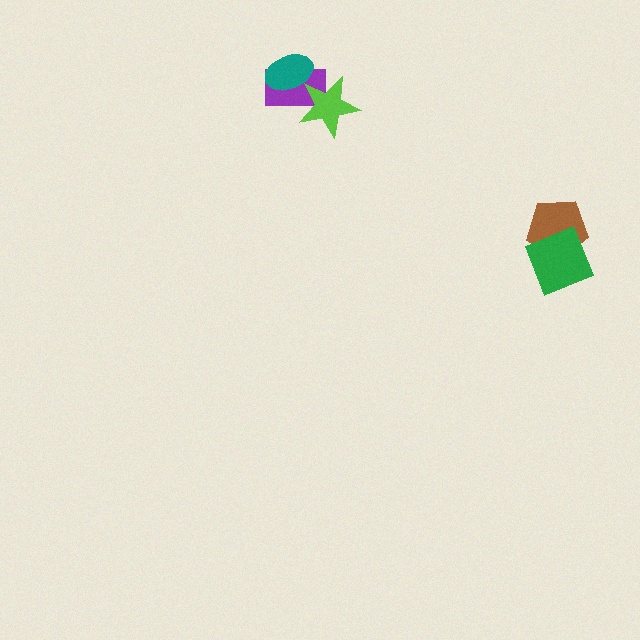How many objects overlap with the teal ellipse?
2 objects overlap with the teal ellipse.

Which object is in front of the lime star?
The teal ellipse is in front of the lime star.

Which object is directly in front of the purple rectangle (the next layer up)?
The lime star is directly in front of the purple rectangle.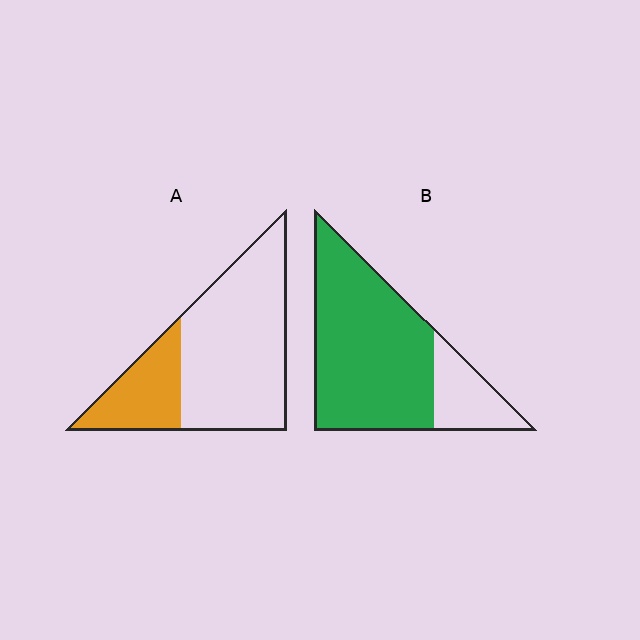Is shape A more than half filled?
No.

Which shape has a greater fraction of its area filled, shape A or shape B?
Shape B.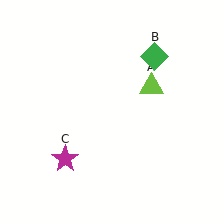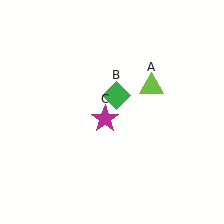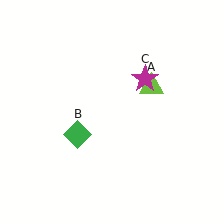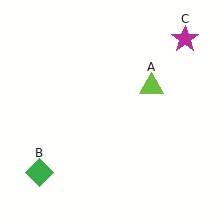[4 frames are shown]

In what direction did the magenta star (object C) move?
The magenta star (object C) moved up and to the right.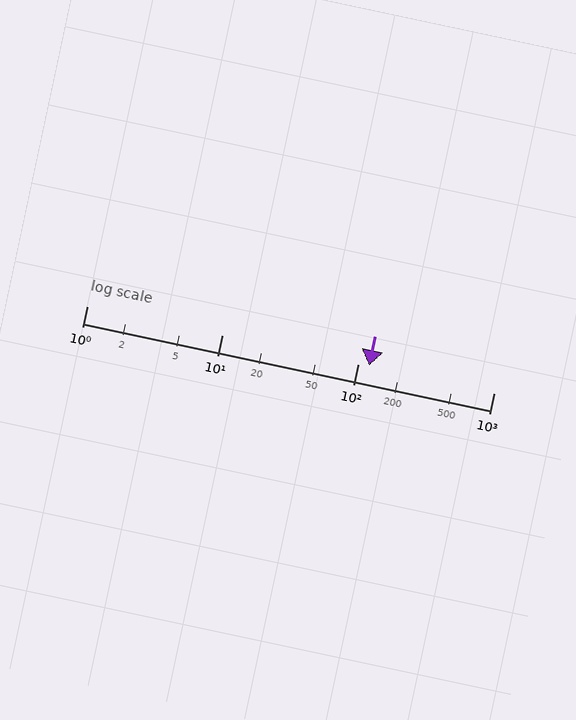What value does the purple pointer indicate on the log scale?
The pointer indicates approximately 120.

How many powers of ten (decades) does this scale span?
The scale spans 3 decades, from 1 to 1000.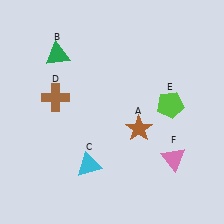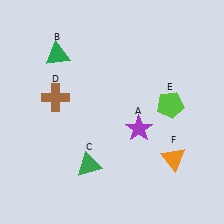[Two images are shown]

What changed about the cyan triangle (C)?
In Image 1, C is cyan. In Image 2, it changed to green.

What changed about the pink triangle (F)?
In Image 1, F is pink. In Image 2, it changed to orange.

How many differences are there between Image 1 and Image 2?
There are 3 differences between the two images.